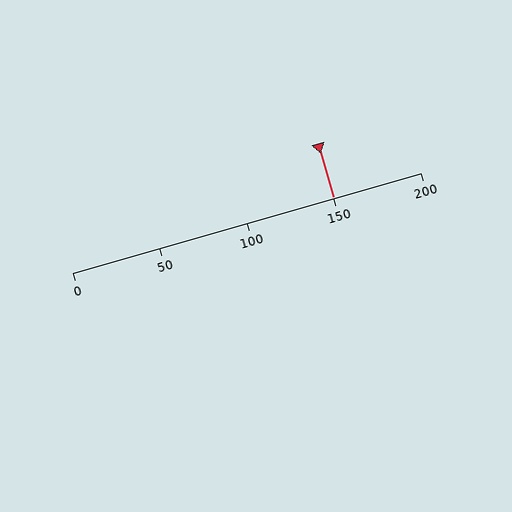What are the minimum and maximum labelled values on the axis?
The axis runs from 0 to 200.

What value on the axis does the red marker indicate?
The marker indicates approximately 150.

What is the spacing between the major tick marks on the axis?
The major ticks are spaced 50 apart.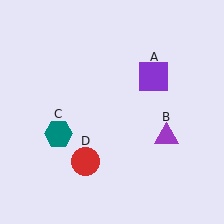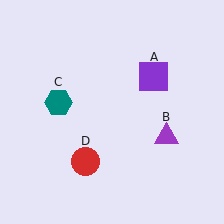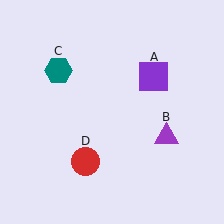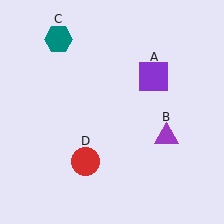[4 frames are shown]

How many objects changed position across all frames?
1 object changed position: teal hexagon (object C).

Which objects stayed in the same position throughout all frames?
Purple square (object A) and purple triangle (object B) and red circle (object D) remained stationary.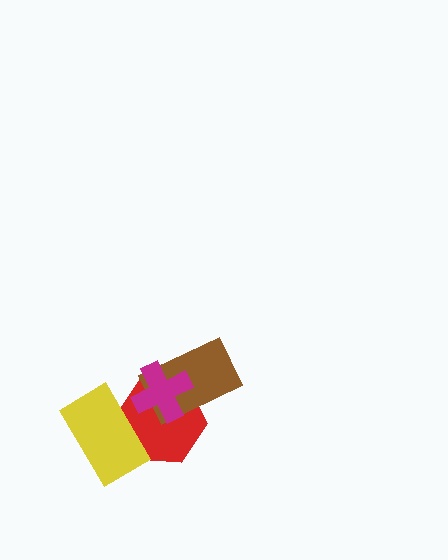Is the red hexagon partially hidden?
Yes, it is partially covered by another shape.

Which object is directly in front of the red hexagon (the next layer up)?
The brown rectangle is directly in front of the red hexagon.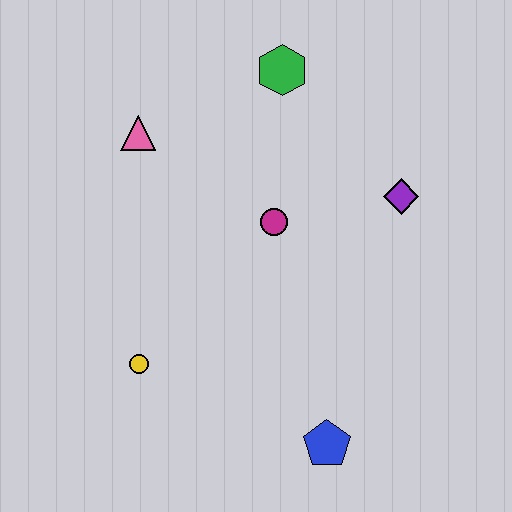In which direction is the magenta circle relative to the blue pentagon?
The magenta circle is above the blue pentagon.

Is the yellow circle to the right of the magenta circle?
No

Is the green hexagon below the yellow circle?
No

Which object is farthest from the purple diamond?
The yellow circle is farthest from the purple diamond.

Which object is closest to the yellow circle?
The magenta circle is closest to the yellow circle.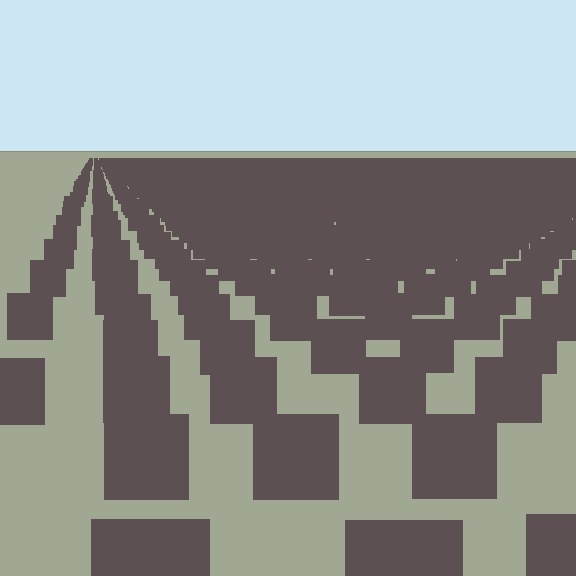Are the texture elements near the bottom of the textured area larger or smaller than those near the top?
Larger. Near the bottom, elements are closer to the viewer and appear at a bigger on-screen size.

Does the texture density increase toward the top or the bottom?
Density increases toward the top.